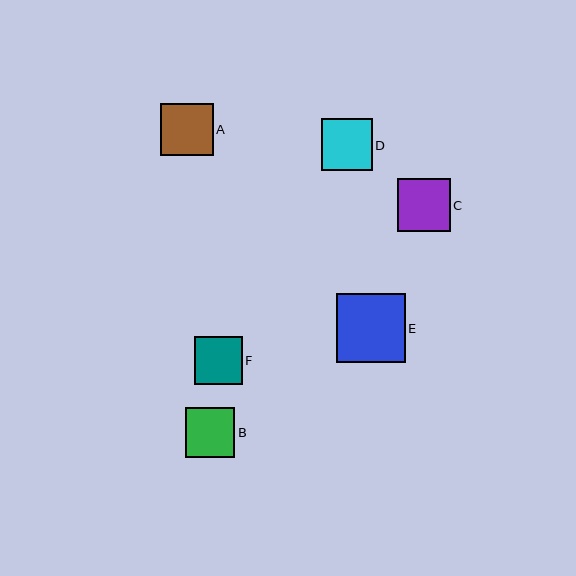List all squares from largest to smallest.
From largest to smallest: E, C, A, D, B, F.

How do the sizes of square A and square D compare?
Square A and square D are approximately the same size.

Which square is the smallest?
Square F is the smallest with a size of approximately 47 pixels.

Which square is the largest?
Square E is the largest with a size of approximately 69 pixels.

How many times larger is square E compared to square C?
Square E is approximately 1.3 times the size of square C.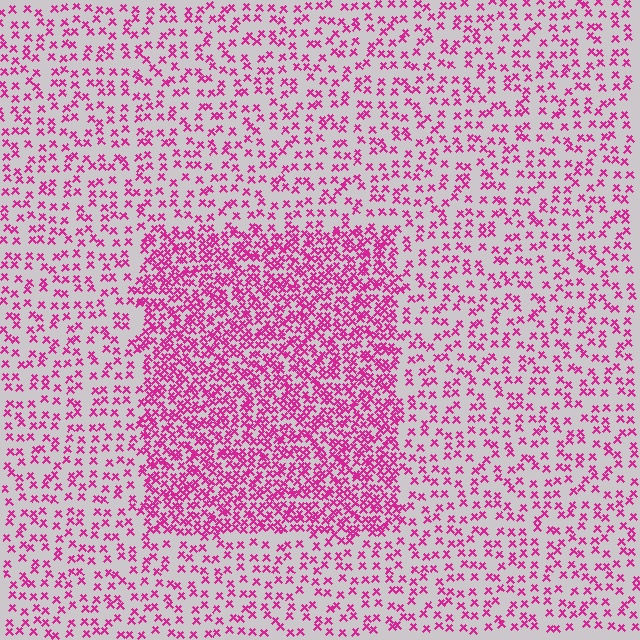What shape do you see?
I see a rectangle.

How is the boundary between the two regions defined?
The boundary is defined by a change in element density (approximately 2.4x ratio). All elements are the same color, size, and shape.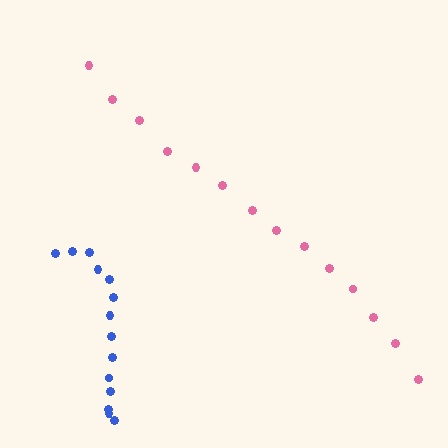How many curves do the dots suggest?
There are 2 distinct paths.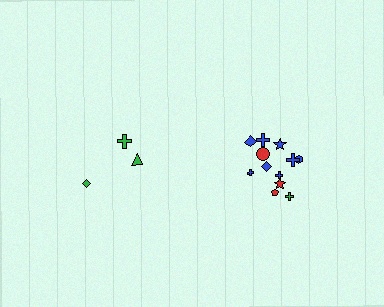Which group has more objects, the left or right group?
The right group.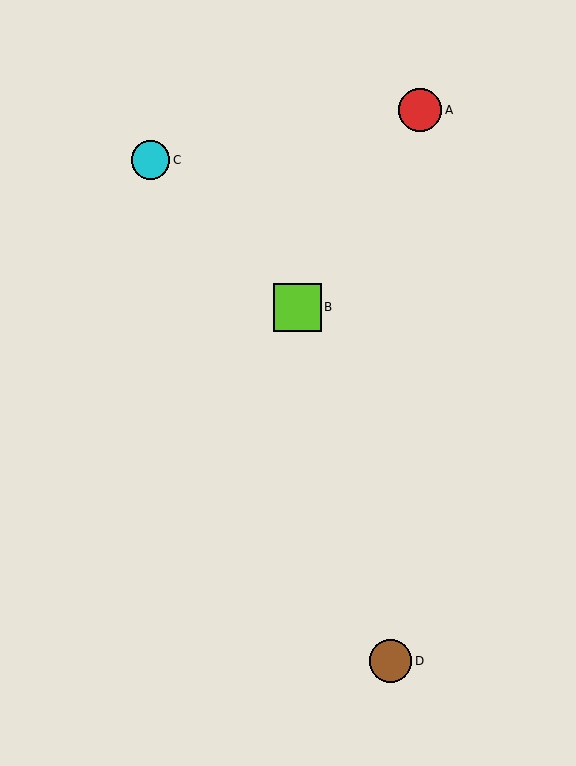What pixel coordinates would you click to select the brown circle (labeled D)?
Click at (391, 661) to select the brown circle D.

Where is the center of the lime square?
The center of the lime square is at (298, 307).